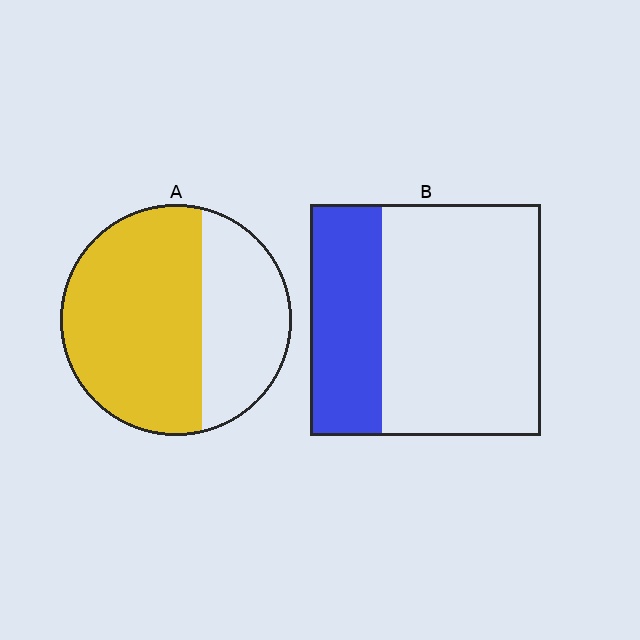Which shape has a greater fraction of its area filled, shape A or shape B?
Shape A.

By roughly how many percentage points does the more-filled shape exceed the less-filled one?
By roughly 35 percentage points (A over B).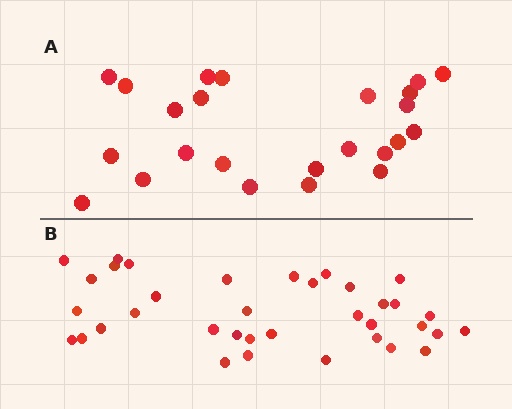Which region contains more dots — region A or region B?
Region B (the bottom region) has more dots.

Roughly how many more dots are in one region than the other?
Region B has roughly 12 or so more dots than region A.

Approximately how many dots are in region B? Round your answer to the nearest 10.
About 40 dots. (The exact count is 36, which rounds to 40.)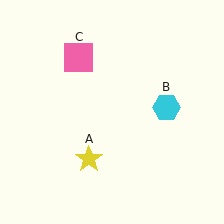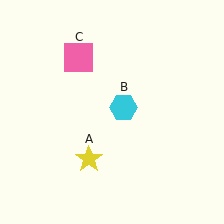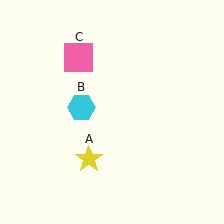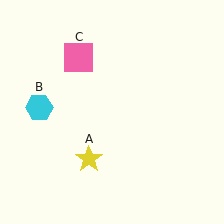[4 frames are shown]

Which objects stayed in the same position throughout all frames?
Yellow star (object A) and pink square (object C) remained stationary.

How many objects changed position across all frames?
1 object changed position: cyan hexagon (object B).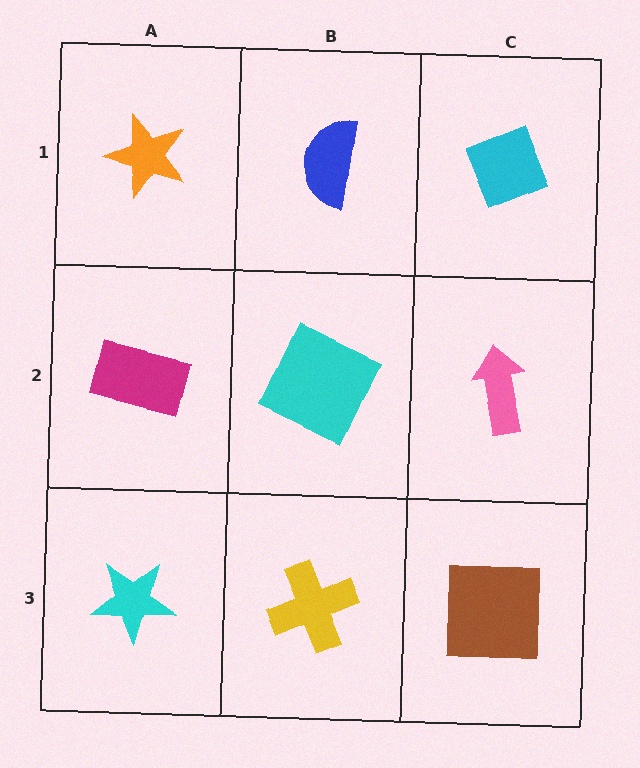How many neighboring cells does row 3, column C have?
2.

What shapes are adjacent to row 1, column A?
A magenta rectangle (row 2, column A), a blue semicircle (row 1, column B).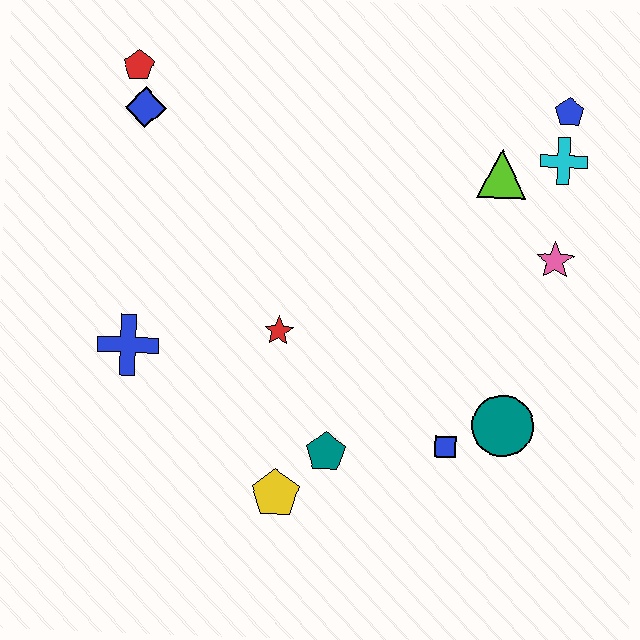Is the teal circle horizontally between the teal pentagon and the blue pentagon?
Yes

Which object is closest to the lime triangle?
The cyan cross is closest to the lime triangle.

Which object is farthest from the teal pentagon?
The red pentagon is farthest from the teal pentagon.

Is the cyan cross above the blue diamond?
No